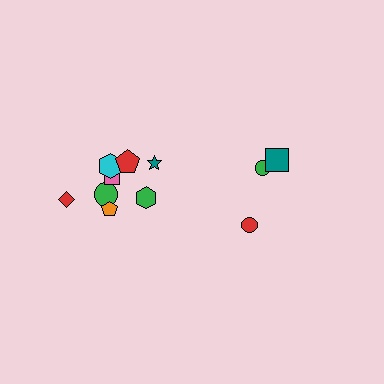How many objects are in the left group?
There are 8 objects.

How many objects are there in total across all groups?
There are 11 objects.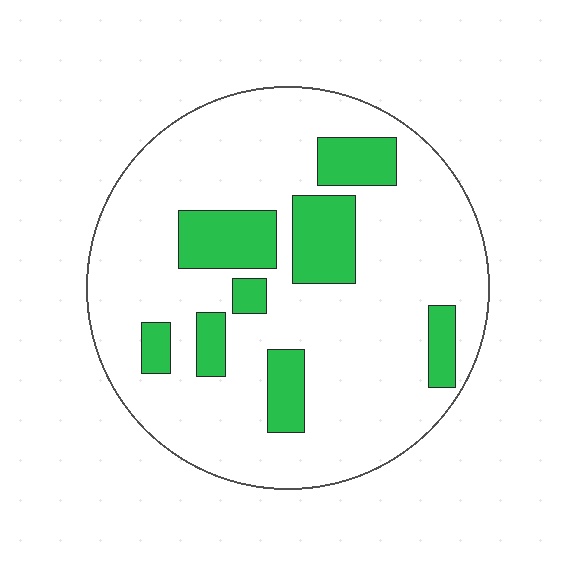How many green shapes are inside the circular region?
8.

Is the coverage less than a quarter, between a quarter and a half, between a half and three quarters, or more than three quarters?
Less than a quarter.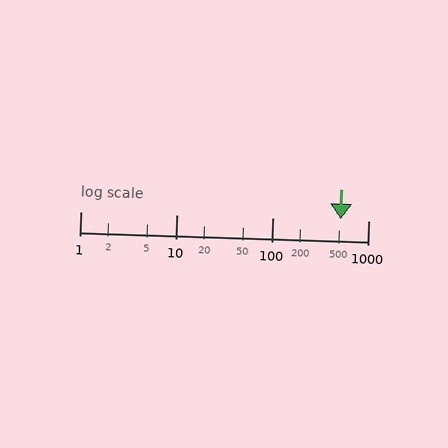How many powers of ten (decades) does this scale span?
The scale spans 3 decades, from 1 to 1000.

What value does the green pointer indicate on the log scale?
The pointer indicates approximately 520.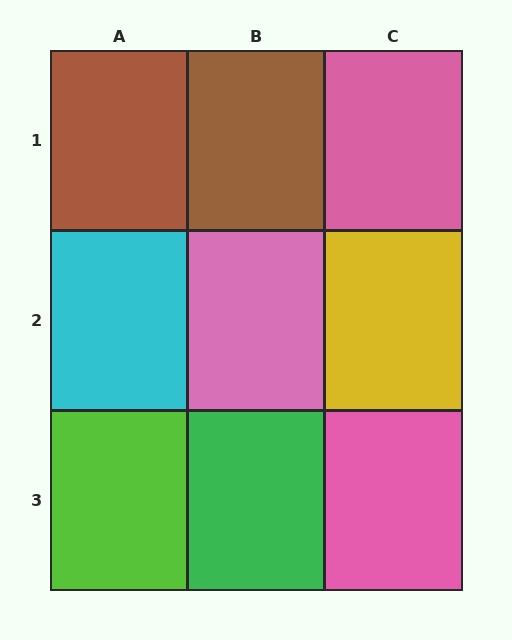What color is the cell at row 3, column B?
Green.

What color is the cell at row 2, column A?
Cyan.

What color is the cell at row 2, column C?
Yellow.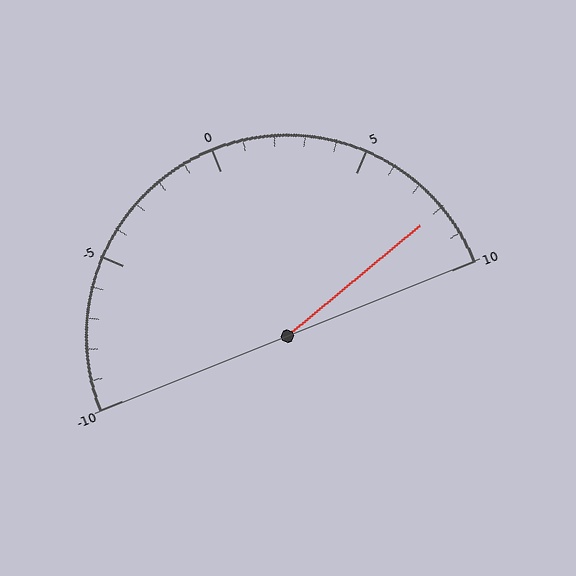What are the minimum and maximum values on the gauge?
The gauge ranges from -10 to 10.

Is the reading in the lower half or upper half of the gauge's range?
The reading is in the upper half of the range (-10 to 10).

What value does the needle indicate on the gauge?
The needle indicates approximately 8.